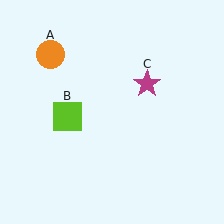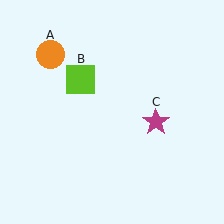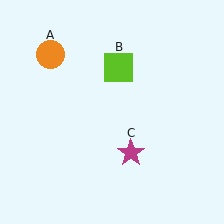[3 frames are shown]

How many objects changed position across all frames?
2 objects changed position: lime square (object B), magenta star (object C).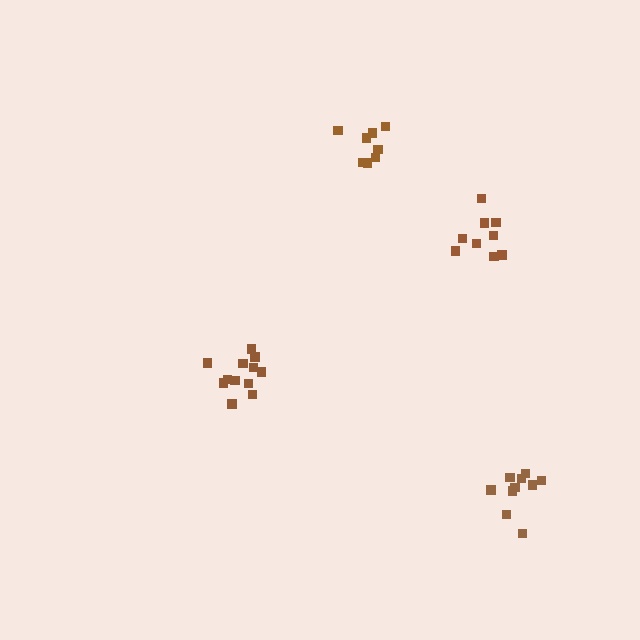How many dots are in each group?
Group 1: 8 dots, Group 2: 10 dots, Group 3: 12 dots, Group 4: 9 dots (39 total).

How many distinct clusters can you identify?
There are 4 distinct clusters.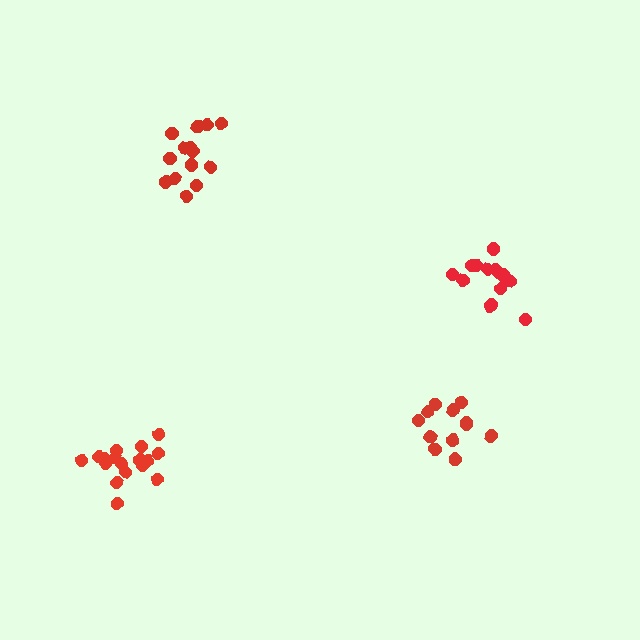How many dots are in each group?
Group 1: 12 dots, Group 2: 15 dots, Group 3: 17 dots, Group 4: 16 dots (60 total).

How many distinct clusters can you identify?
There are 4 distinct clusters.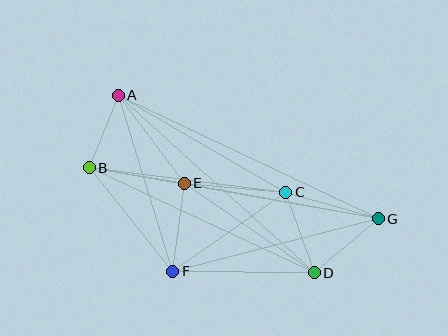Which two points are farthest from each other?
Points B and G are farthest from each other.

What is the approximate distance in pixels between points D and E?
The distance between D and E is approximately 158 pixels.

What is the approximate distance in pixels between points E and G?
The distance between E and G is approximately 197 pixels.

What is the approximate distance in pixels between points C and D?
The distance between C and D is approximately 86 pixels.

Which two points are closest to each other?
Points A and B are closest to each other.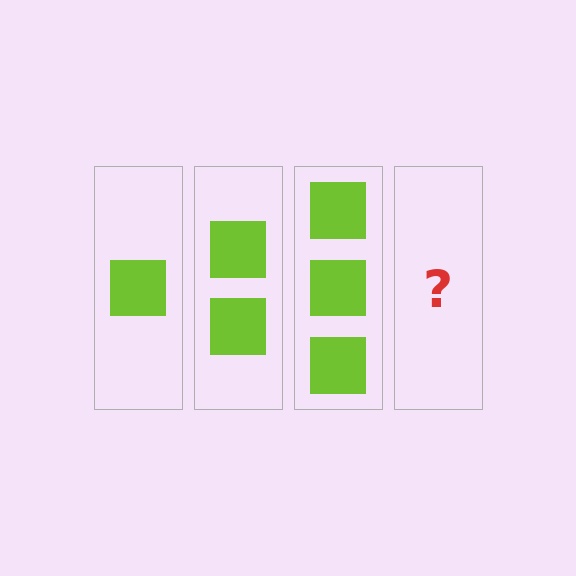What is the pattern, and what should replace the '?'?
The pattern is that each step adds one more square. The '?' should be 4 squares.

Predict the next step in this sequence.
The next step is 4 squares.